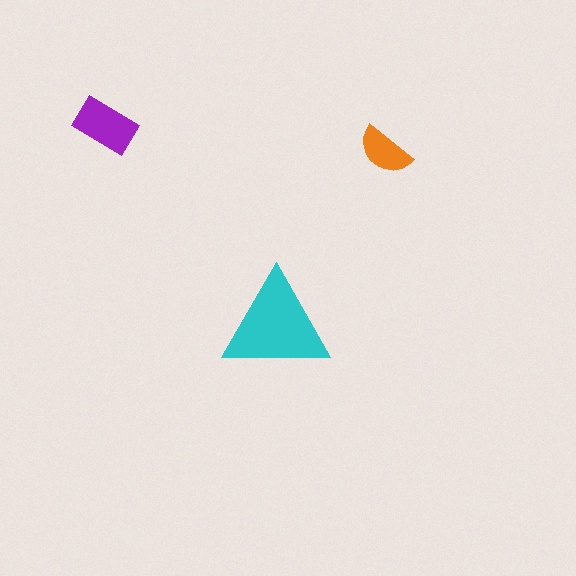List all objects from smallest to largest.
The orange semicircle, the purple rectangle, the cyan triangle.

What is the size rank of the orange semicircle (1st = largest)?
3rd.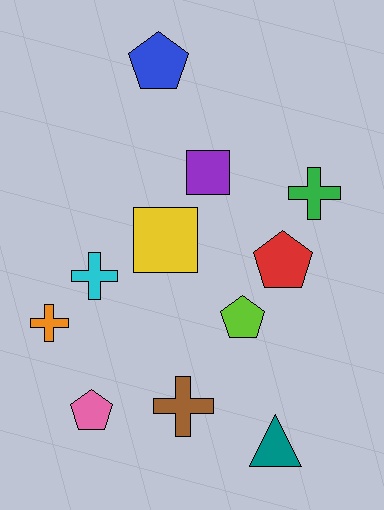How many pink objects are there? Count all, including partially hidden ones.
There is 1 pink object.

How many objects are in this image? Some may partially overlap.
There are 11 objects.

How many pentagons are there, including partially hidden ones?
There are 4 pentagons.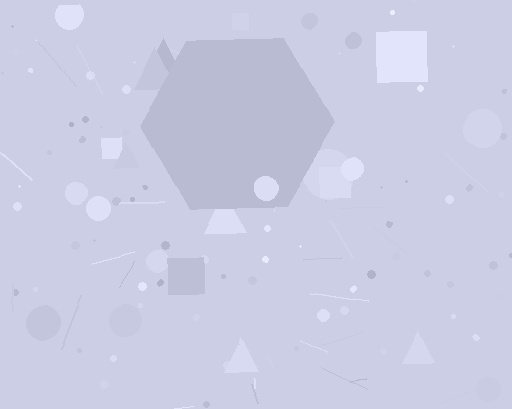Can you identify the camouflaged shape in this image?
The camouflaged shape is a hexagon.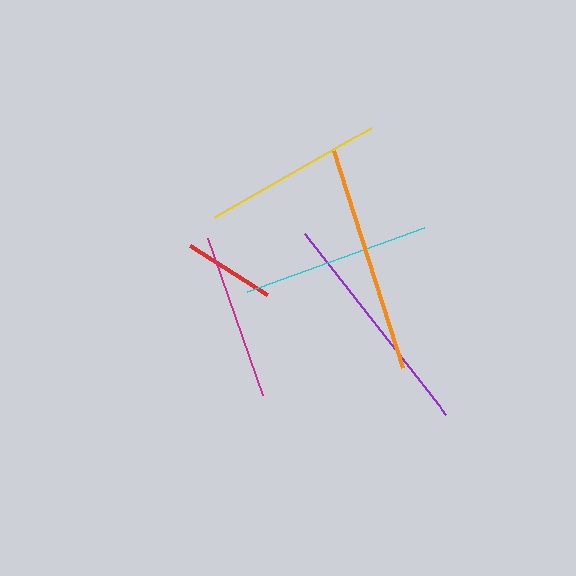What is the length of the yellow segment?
The yellow segment is approximately 179 pixels long.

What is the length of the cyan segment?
The cyan segment is approximately 188 pixels long.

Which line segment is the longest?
The purple line is the longest at approximately 229 pixels.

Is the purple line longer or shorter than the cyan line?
The purple line is longer than the cyan line.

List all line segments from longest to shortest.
From longest to shortest: purple, orange, cyan, yellow, magenta, red.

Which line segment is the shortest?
The red line is the shortest at approximately 92 pixels.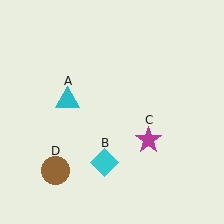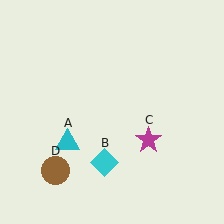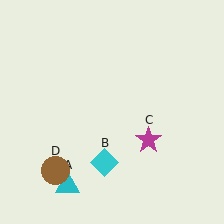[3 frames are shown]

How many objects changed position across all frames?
1 object changed position: cyan triangle (object A).